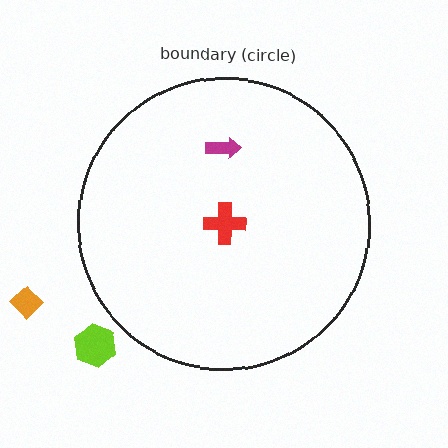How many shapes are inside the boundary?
2 inside, 2 outside.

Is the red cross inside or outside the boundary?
Inside.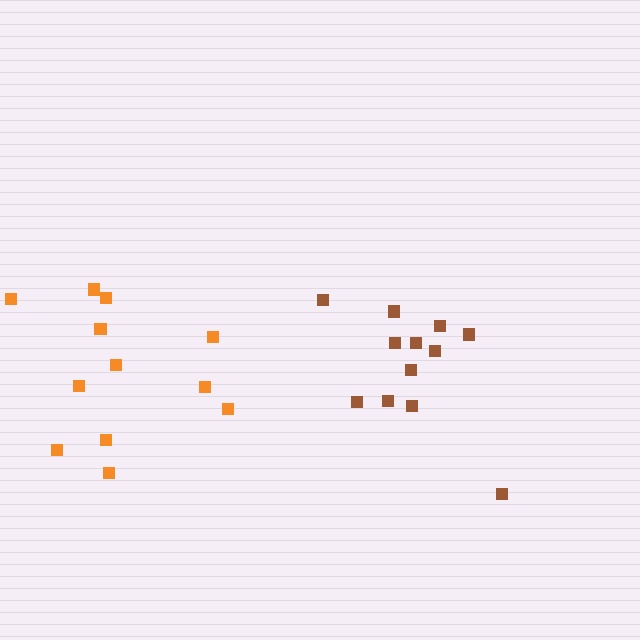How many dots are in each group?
Group 1: 12 dots, Group 2: 12 dots (24 total).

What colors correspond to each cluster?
The clusters are colored: brown, orange.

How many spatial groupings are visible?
There are 2 spatial groupings.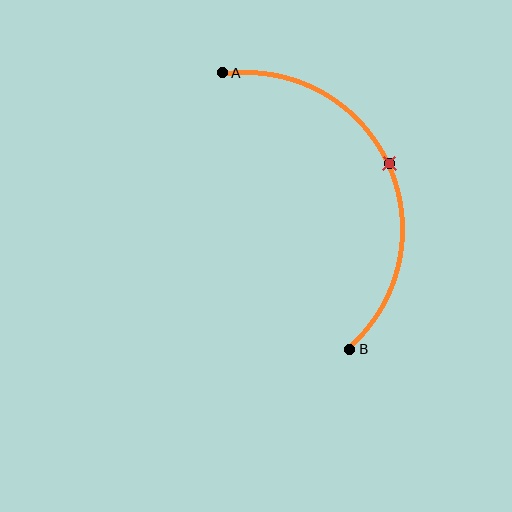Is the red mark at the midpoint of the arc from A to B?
Yes. The red mark lies on the arc at equal arc-length from both A and B — it is the arc midpoint.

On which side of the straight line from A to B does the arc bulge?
The arc bulges to the right of the straight line connecting A and B.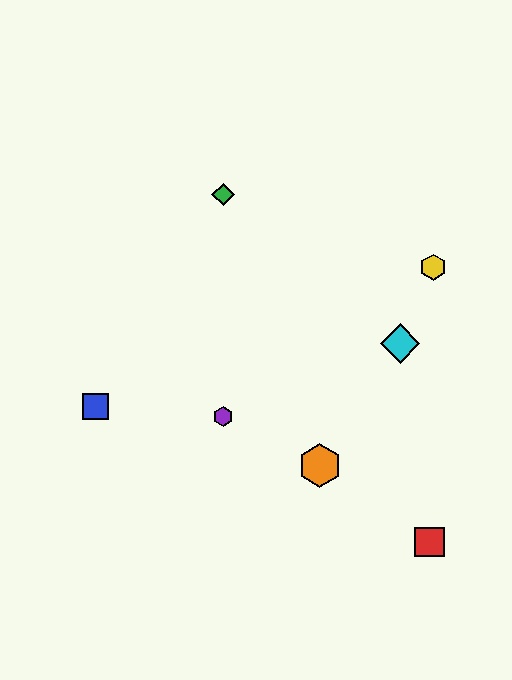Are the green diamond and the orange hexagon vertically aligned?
No, the green diamond is at x≈223 and the orange hexagon is at x≈320.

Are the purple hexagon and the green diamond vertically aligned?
Yes, both are at x≈223.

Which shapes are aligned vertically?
The green diamond, the purple hexagon are aligned vertically.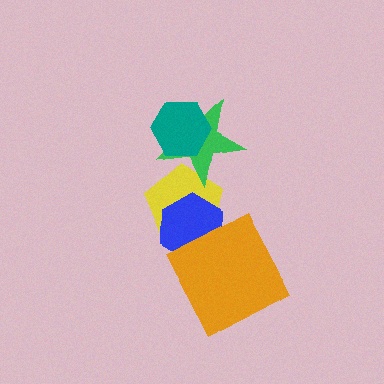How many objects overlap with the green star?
2 objects overlap with the green star.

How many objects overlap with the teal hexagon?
1 object overlaps with the teal hexagon.